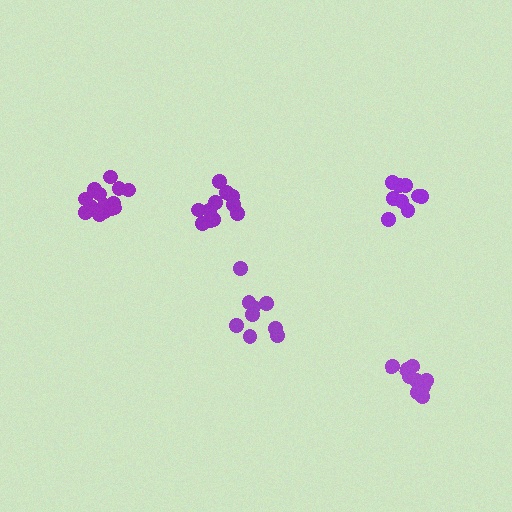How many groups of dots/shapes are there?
There are 5 groups.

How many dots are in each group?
Group 1: 15 dots, Group 2: 9 dots, Group 3: 9 dots, Group 4: 11 dots, Group 5: 9 dots (53 total).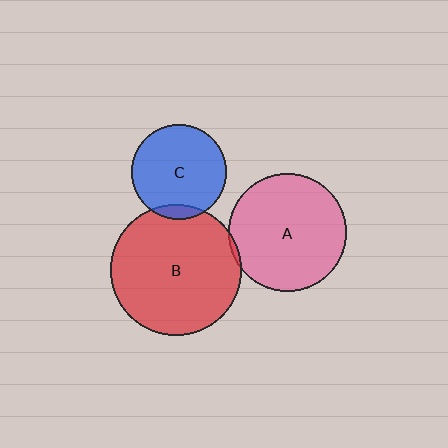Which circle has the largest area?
Circle B (red).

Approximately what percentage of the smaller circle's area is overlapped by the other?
Approximately 10%.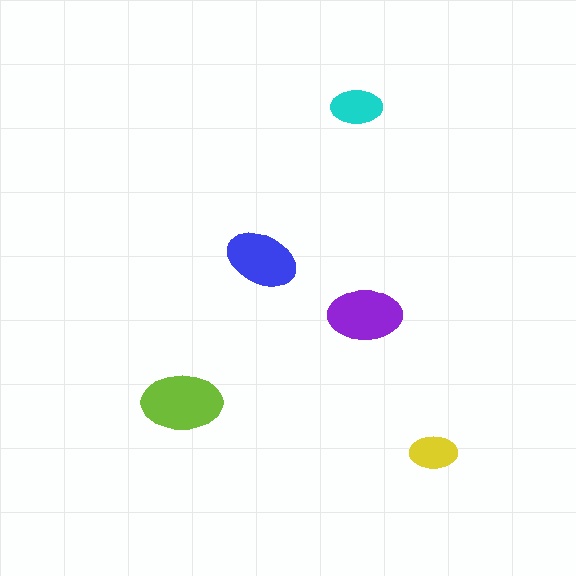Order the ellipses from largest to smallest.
the lime one, the purple one, the blue one, the cyan one, the yellow one.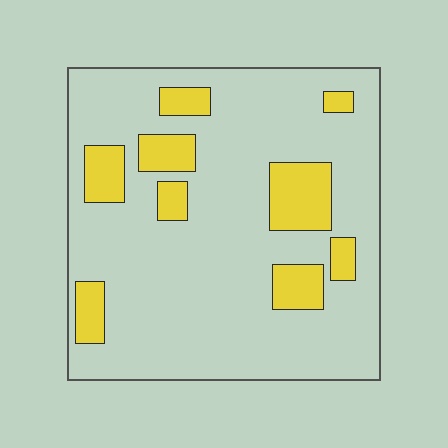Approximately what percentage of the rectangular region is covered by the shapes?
Approximately 20%.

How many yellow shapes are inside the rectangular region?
9.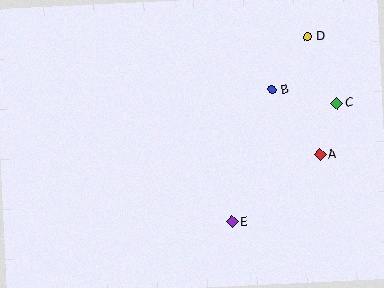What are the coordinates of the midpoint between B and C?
The midpoint between B and C is at (305, 97).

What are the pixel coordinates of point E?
Point E is at (232, 222).